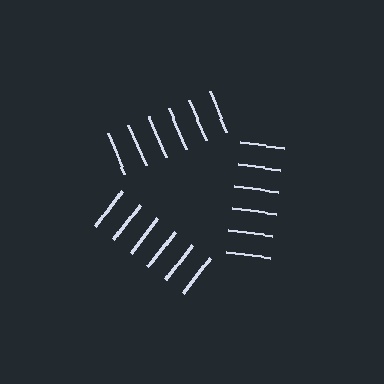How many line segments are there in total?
18 — 6 along each of the 3 edges.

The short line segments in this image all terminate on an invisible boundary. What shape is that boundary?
An illusory triangle — the line segments terminate on its edges but no continuous stroke is drawn.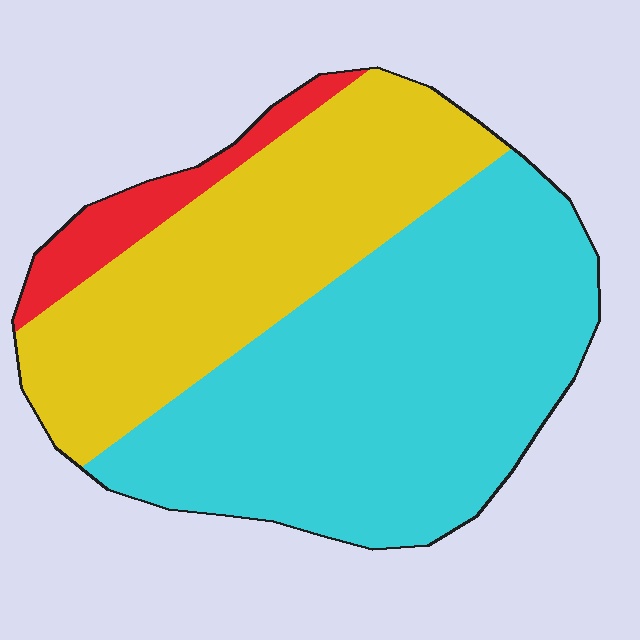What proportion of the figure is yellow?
Yellow covers 38% of the figure.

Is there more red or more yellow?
Yellow.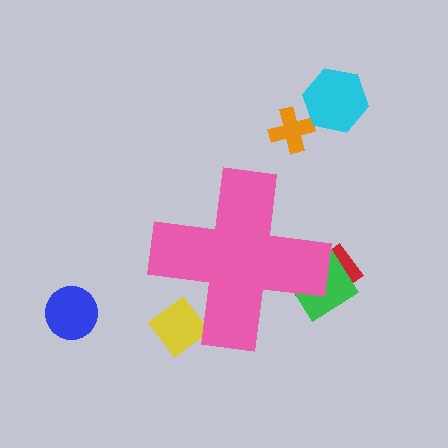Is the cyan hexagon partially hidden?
No, the cyan hexagon is fully visible.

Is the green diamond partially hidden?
Yes, the green diamond is partially hidden behind the pink cross.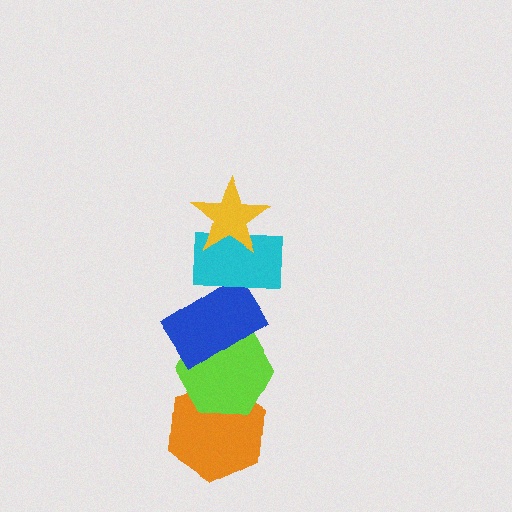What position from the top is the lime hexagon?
The lime hexagon is 4th from the top.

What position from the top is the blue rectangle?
The blue rectangle is 3rd from the top.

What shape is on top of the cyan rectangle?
The yellow star is on top of the cyan rectangle.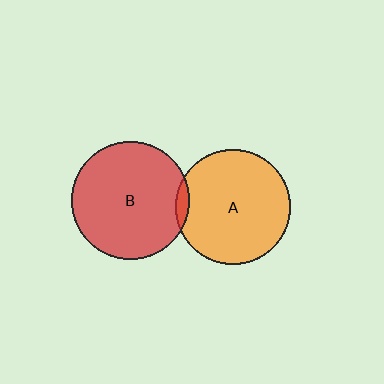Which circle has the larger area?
Circle B (red).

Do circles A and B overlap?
Yes.